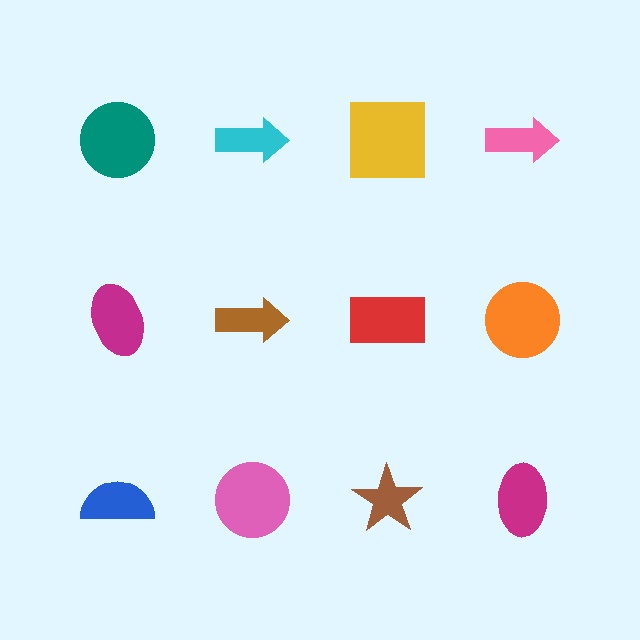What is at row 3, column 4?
A magenta ellipse.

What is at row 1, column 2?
A cyan arrow.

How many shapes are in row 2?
4 shapes.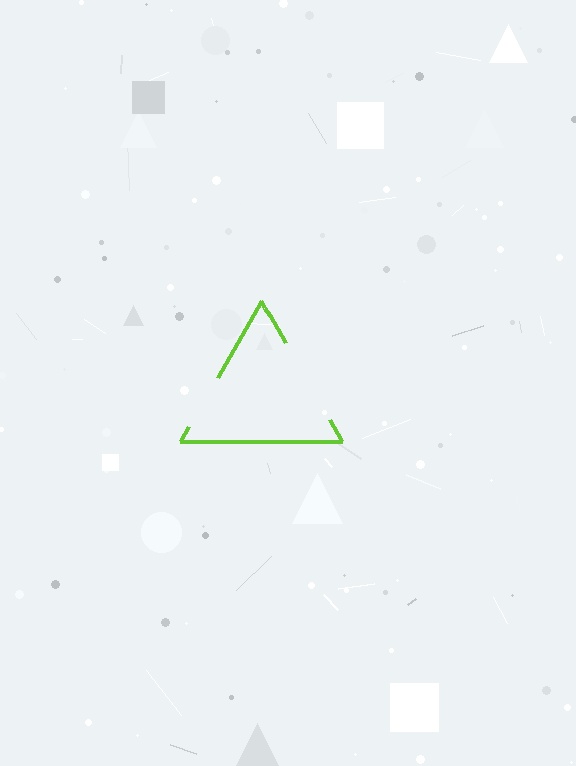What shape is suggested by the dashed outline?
The dashed outline suggests a triangle.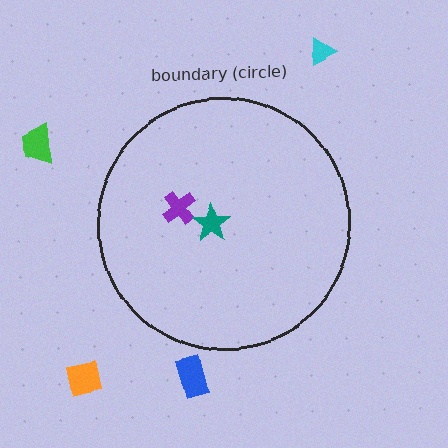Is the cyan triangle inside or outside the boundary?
Outside.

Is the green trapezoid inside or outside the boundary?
Outside.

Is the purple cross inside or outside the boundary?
Inside.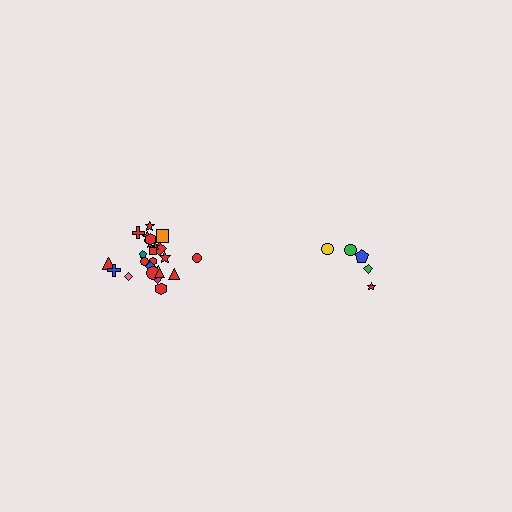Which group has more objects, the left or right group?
The left group.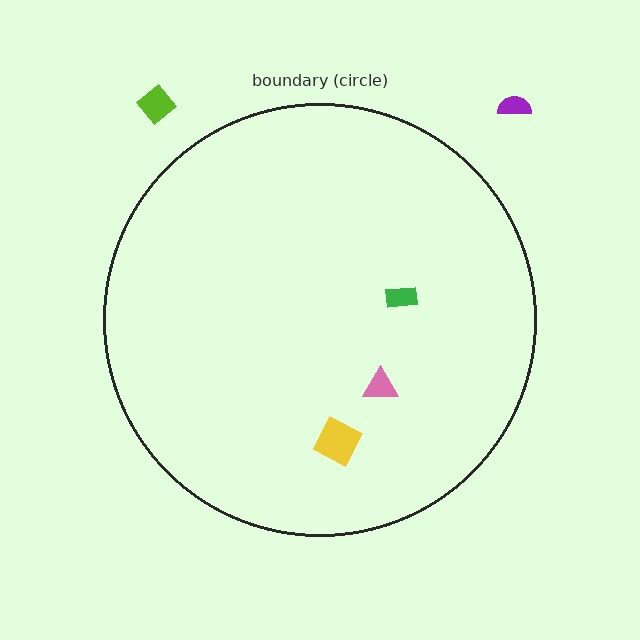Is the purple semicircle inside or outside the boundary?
Outside.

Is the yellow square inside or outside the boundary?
Inside.